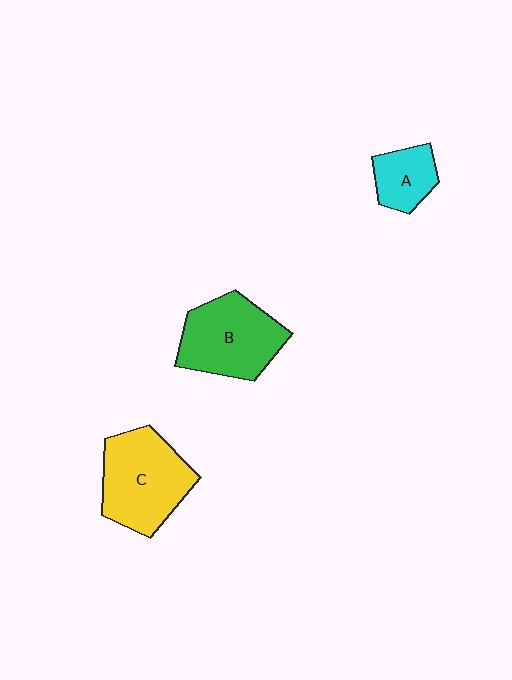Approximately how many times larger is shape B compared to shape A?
Approximately 2.1 times.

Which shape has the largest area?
Shape C (yellow).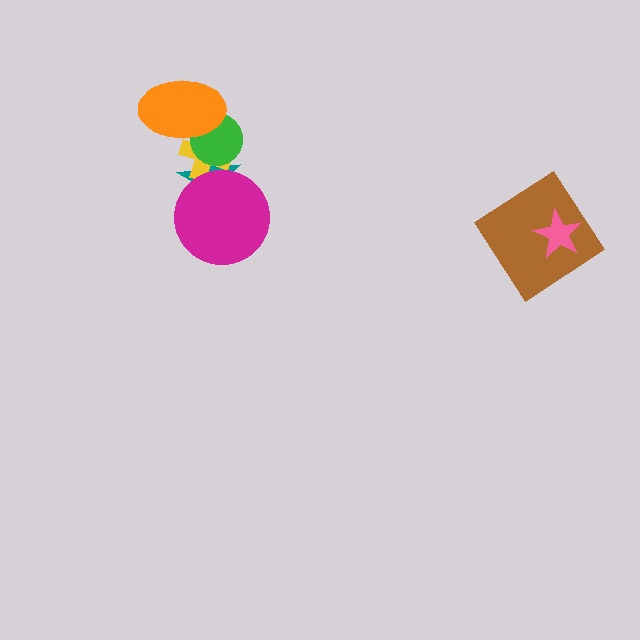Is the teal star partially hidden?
Yes, it is partially covered by another shape.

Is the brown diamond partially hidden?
Yes, it is partially covered by another shape.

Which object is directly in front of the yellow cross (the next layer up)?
The magenta circle is directly in front of the yellow cross.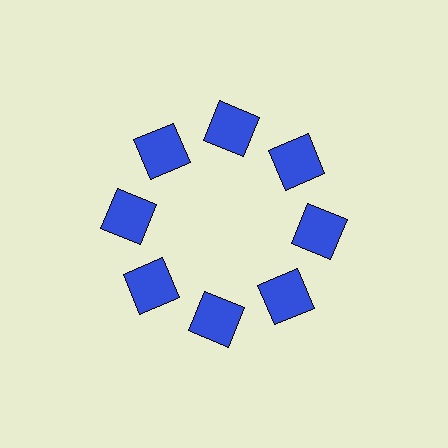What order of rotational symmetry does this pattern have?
This pattern has 8-fold rotational symmetry.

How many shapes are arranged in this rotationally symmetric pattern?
There are 8 shapes, arranged in 8 groups of 1.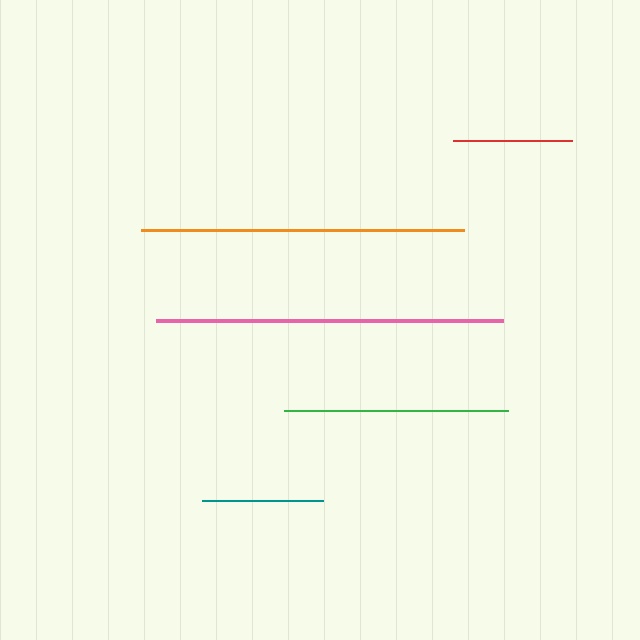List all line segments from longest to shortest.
From longest to shortest: pink, orange, green, teal, red.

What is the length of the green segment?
The green segment is approximately 224 pixels long.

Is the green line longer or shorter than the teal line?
The green line is longer than the teal line.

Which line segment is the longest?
The pink line is the longest at approximately 347 pixels.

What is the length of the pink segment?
The pink segment is approximately 347 pixels long.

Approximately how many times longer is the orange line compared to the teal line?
The orange line is approximately 2.6 times the length of the teal line.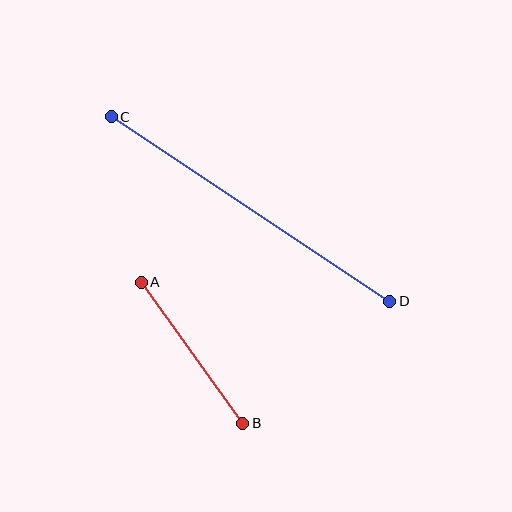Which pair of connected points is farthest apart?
Points C and D are farthest apart.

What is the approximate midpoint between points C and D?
The midpoint is at approximately (251, 209) pixels.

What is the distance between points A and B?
The distance is approximately 174 pixels.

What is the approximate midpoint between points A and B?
The midpoint is at approximately (192, 353) pixels.